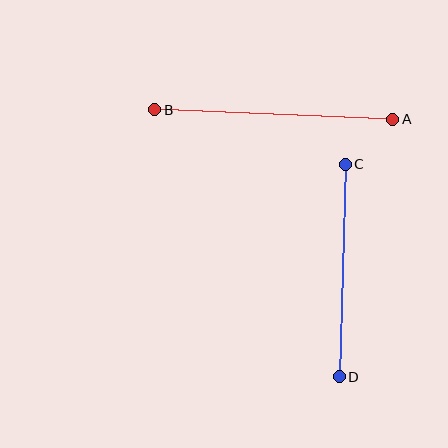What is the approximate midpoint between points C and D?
The midpoint is at approximately (342, 271) pixels.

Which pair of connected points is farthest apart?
Points A and B are farthest apart.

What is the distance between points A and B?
The distance is approximately 238 pixels.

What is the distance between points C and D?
The distance is approximately 213 pixels.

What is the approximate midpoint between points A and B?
The midpoint is at approximately (274, 114) pixels.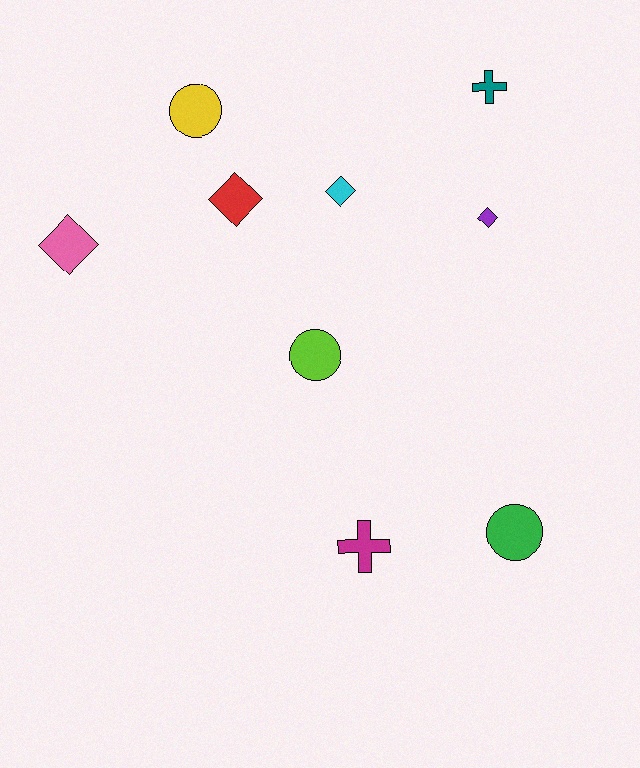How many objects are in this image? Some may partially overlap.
There are 9 objects.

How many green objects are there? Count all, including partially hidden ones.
There is 1 green object.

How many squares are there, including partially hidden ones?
There are no squares.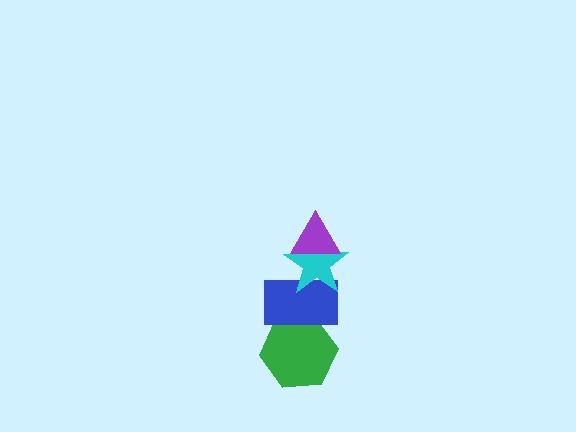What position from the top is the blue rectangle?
The blue rectangle is 3rd from the top.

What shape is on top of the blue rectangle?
The cyan star is on top of the blue rectangle.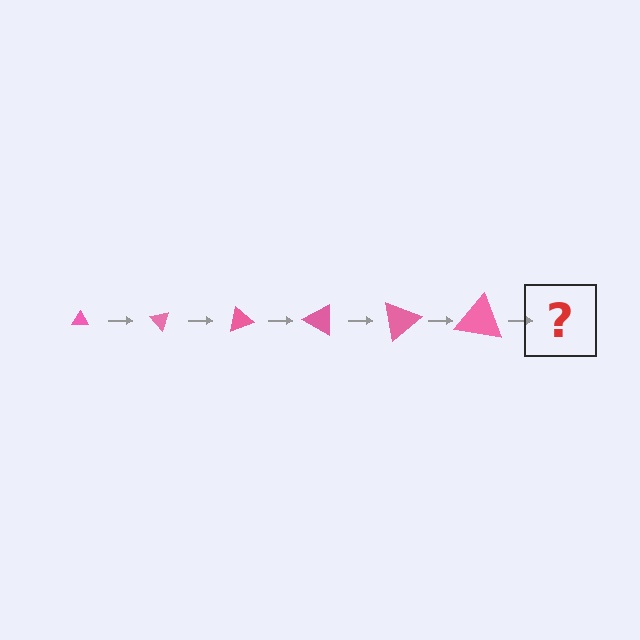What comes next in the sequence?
The next element should be a triangle, larger than the previous one and rotated 300 degrees from the start.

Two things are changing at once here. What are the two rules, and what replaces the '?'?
The two rules are that the triangle grows larger each step and it rotates 50 degrees each step. The '?' should be a triangle, larger than the previous one and rotated 300 degrees from the start.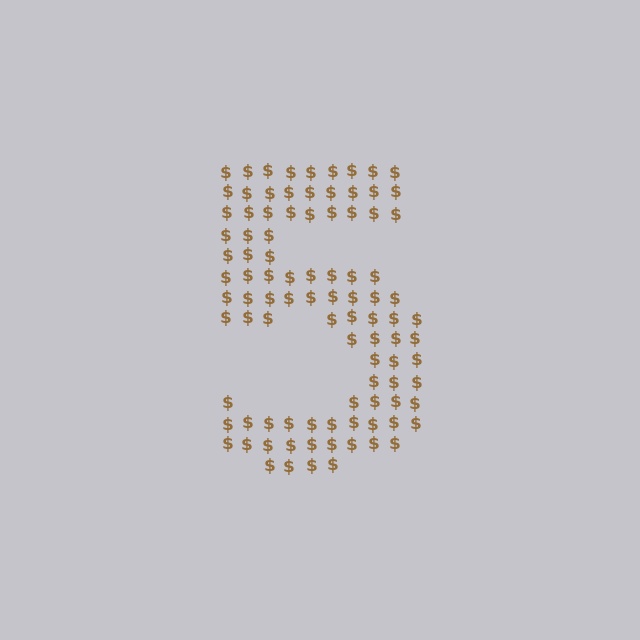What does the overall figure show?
The overall figure shows the digit 5.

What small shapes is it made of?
It is made of small dollar signs.